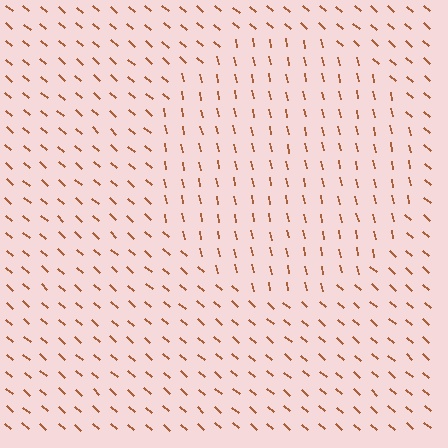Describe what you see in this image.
The image is filled with small brown line segments. A circle region in the image has lines oriented differently from the surrounding lines, creating a visible texture boundary.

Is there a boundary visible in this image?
Yes, there is a texture boundary formed by a change in line orientation.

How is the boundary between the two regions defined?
The boundary is defined purely by a change in line orientation (approximately 36 degrees difference). All lines are the same color and thickness.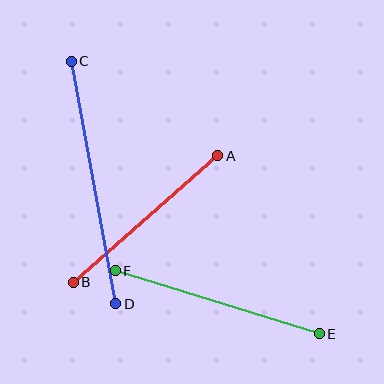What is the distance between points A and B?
The distance is approximately 192 pixels.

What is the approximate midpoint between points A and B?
The midpoint is at approximately (145, 219) pixels.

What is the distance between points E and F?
The distance is approximately 213 pixels.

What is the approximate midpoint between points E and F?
The midpoint is at approximately (217, 302) pixels.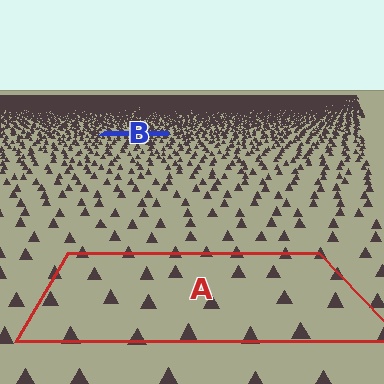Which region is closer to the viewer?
Region A is closer. The texture elements there are larger and more spread out.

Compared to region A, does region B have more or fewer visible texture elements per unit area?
Region B has more texture elements per unit area — they are packed more densely because it is farther away.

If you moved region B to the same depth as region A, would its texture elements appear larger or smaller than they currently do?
They would appear larger. At a closer depth, the same texture elements are projected at a bigger on-screen size.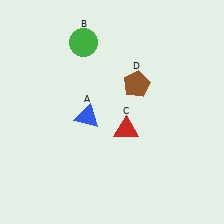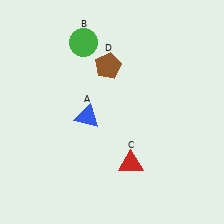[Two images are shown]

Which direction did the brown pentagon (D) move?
The brown pentagon (D) moved left.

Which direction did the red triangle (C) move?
The red triangle (C) moved down.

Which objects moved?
The objects that moved are: the red triangle (C), the brown pentagon (D).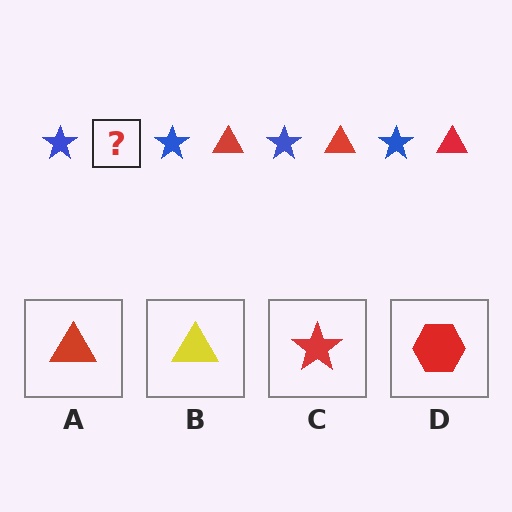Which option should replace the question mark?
Option A.